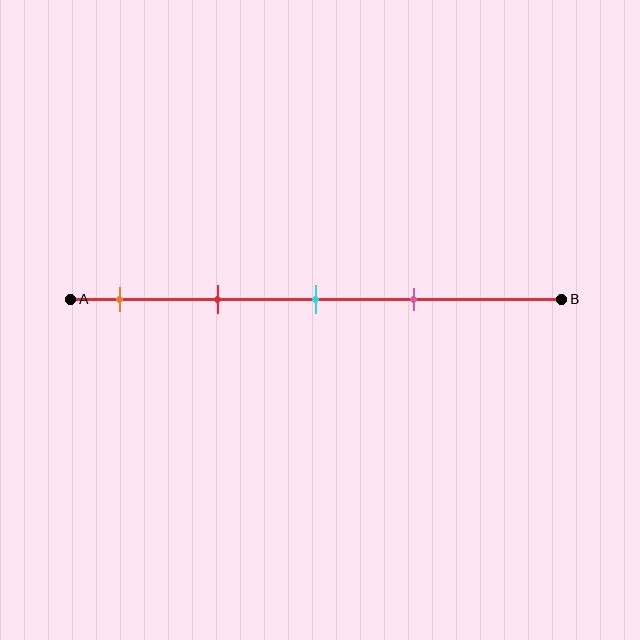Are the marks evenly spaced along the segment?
Yes, the marks are approximately evenly spaced.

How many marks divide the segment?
There are 4 marks dividing the segment.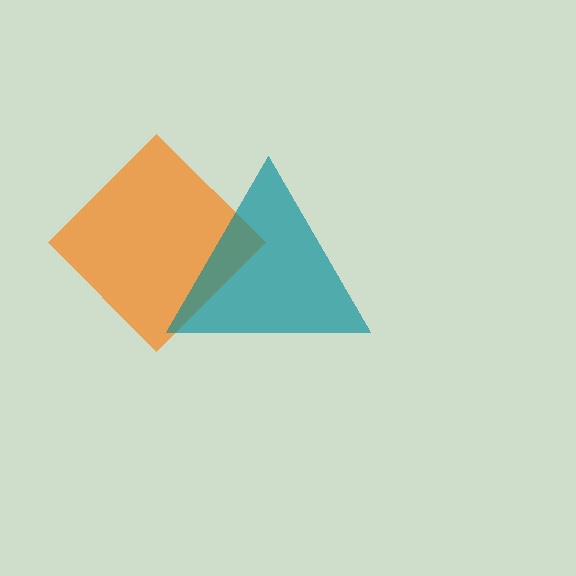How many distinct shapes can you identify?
There are 2 distinct shapes: an orange diamond, a teal triangle.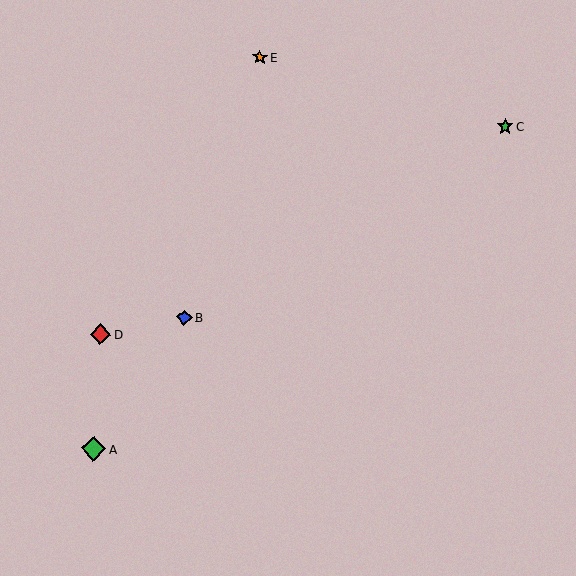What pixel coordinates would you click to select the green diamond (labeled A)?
Click at (94, 449) to select the green diamond A.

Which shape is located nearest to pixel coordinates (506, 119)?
The green star (labeled C) at (505, 127) is nearest to that location.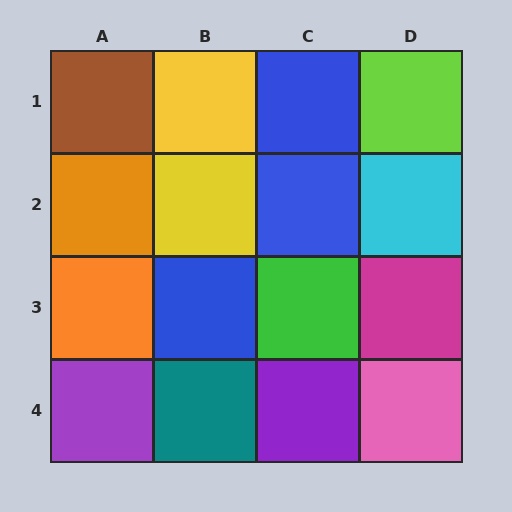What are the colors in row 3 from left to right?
Orange, blue, green, magenta.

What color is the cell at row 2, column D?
Cyan.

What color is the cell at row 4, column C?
Purple.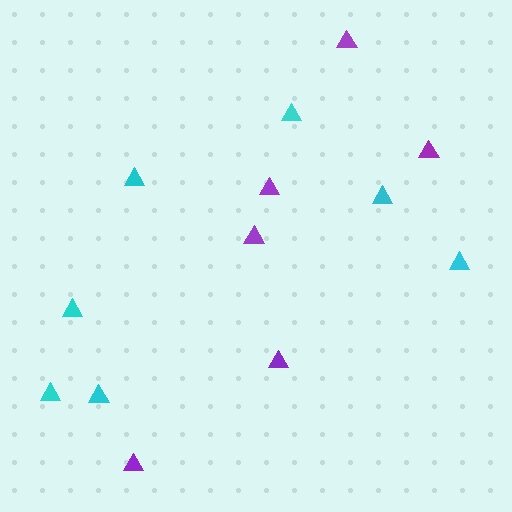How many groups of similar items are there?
There are 2 groups: one group of cyan triangles (7) and one group of purple triangles (6).